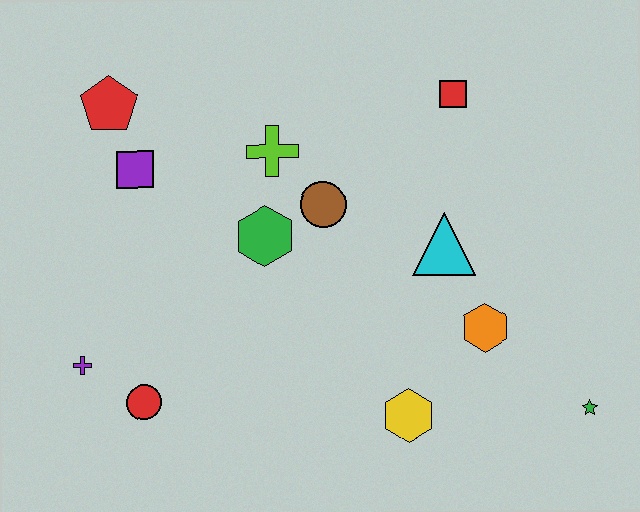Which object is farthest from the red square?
The purple cross is farthest from the red square.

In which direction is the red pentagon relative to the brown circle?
The red pentagon is to the left of the brown circle.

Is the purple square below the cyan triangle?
No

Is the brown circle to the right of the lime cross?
Yes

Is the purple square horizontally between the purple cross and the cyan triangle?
Yes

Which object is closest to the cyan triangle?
The orange hexagon is closest to the cyan triangle.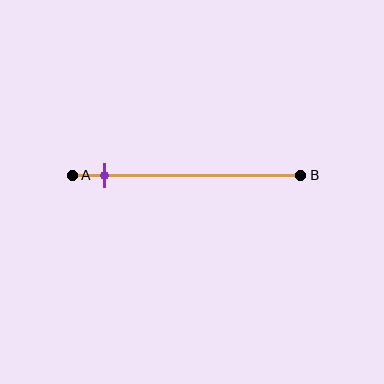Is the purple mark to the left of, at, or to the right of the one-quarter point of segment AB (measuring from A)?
The purple mark is to the left of the one-quarter point of segment AB.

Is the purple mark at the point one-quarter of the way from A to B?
No, the mark is at about 15% from A, not at the 25% one-quarter point.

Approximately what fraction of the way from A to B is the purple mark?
The purple mark is approximately 15% of the way from A to B.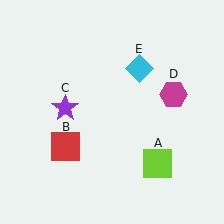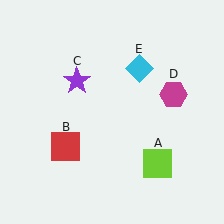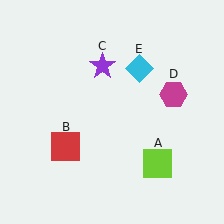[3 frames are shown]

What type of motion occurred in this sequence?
The purple star (object C) rotated clockwise around the center of the scene.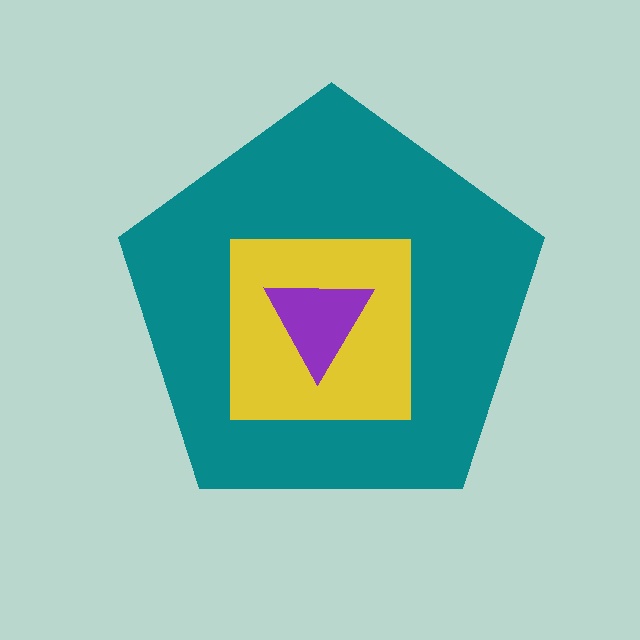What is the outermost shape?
The teal pentagon.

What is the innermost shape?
The purple triangle.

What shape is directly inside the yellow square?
The purple triangle.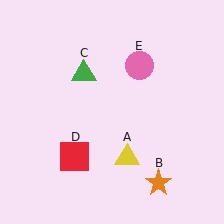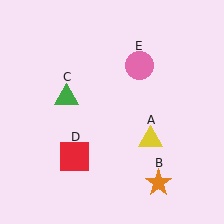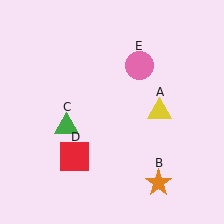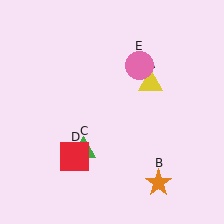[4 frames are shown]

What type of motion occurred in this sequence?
The yellow triangle (object A), green triangle (object C) rotated counterclockwise around the center of the scene.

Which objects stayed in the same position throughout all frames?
Orange star (object B) and red square (object D) and pink circle (object E) remained stationary.